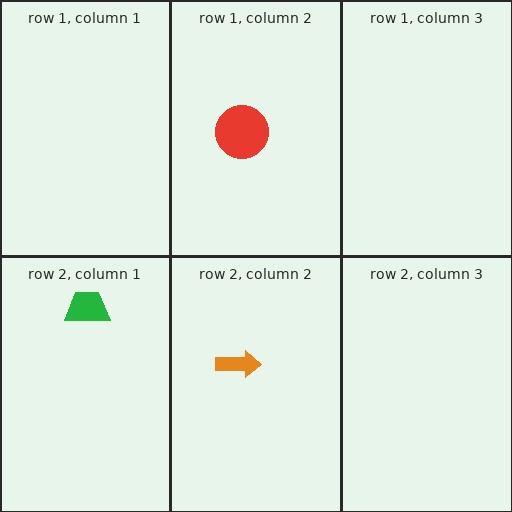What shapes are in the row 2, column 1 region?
The green trapezoid.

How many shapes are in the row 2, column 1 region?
1.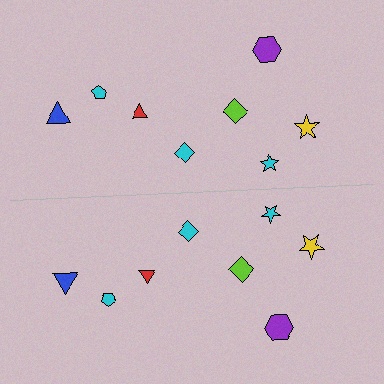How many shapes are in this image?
There are 16 shapes in this image.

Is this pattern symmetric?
Yes, this pattern has bilateral (reflection) symmetry.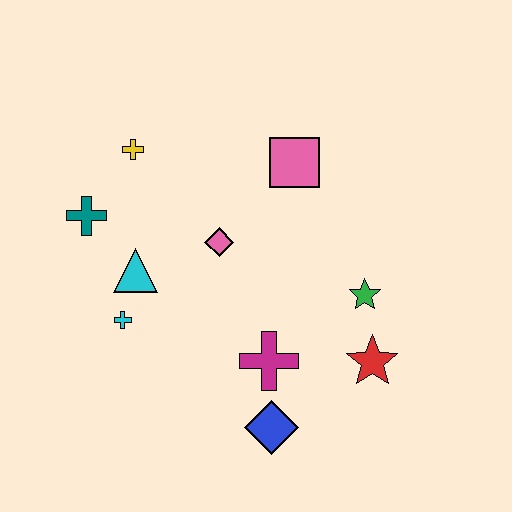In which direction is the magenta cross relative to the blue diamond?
The magenta cross is above the blue diamond.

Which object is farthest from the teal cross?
The red star is farthest from the teal cross.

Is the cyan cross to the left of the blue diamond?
Yes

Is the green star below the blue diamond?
No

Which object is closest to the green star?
The red star is closest to the green star.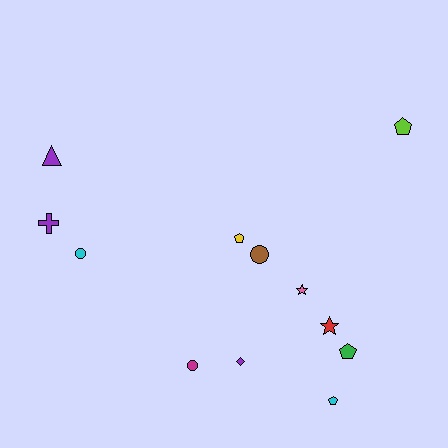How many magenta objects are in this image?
There is 1 magenta object.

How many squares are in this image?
There are no squares.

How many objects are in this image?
There are 12 objects.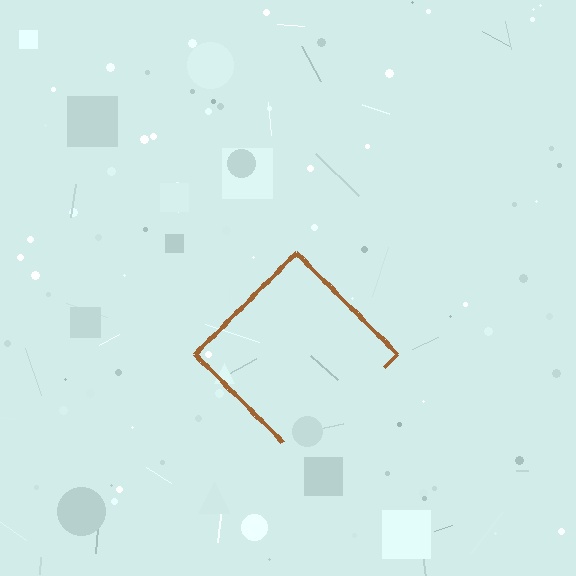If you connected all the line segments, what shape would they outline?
They would outline a diamond.